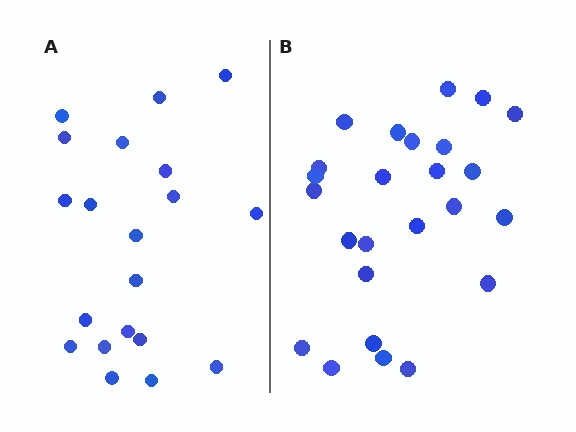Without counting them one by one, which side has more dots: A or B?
Region B (the right region) has more dots.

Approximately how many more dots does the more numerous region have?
Region B has about 5 more dots than region A.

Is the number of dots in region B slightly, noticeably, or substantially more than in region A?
Region B has noticeably more, but not dramatically so. The ratio is roughly 1.2 to 1.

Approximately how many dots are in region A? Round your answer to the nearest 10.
About 20 dots.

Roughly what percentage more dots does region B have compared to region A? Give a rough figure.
About 25% more.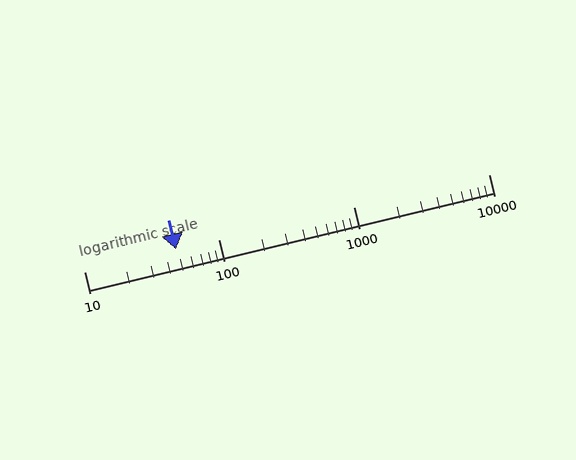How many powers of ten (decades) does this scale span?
The scale spans 3 decades, from 10 to 10000.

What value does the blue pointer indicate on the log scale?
The pointer indicates approximately 48.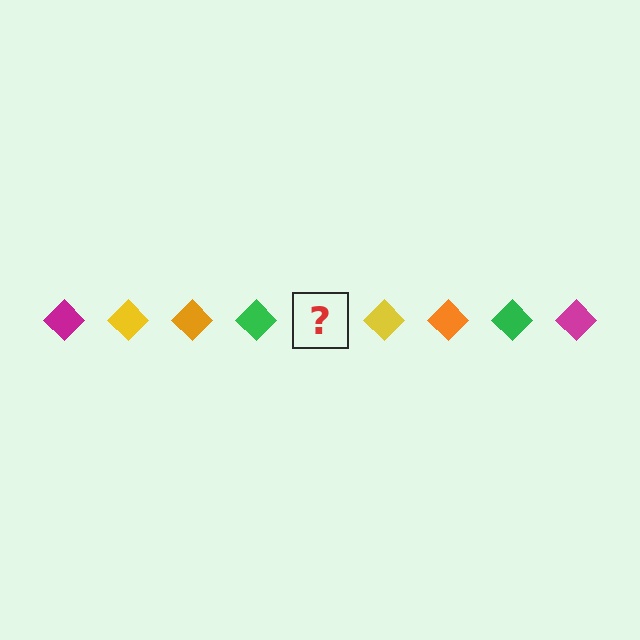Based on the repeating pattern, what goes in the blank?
The blank should be a magenta diamond.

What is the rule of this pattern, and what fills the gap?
The rule is that the pattern cycles through magenta, yellow, orange, green diamonds. The gap should be filled with a magenta diamond.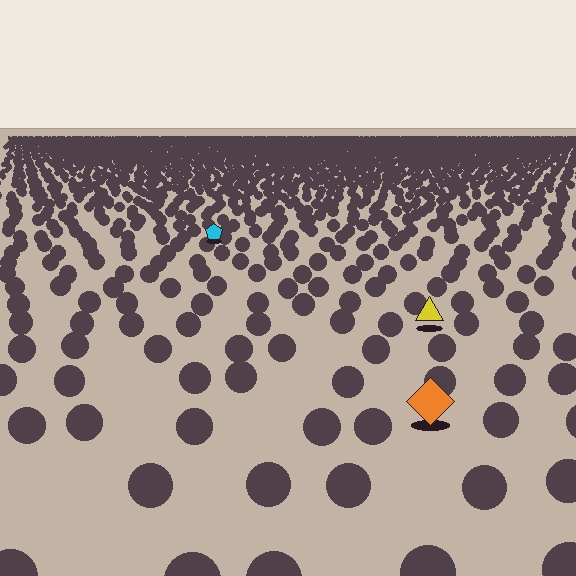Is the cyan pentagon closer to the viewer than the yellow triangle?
No. The yellow triangle is closer — you can tell from the texture gradient: the ground texture is coarser near it.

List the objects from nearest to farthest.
From nearest to farthest: the orange diamond, the yellow triangle, the cyan pentagon.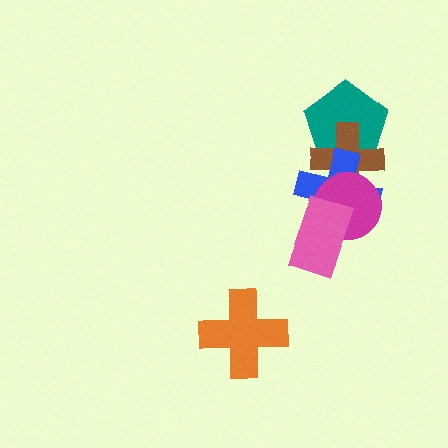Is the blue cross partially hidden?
Yes, it is partially covered by another shape.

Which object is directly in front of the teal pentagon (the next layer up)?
The brown cross is directly in front of the teal pentagon.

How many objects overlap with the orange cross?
0 objects overlap with the orange cross.